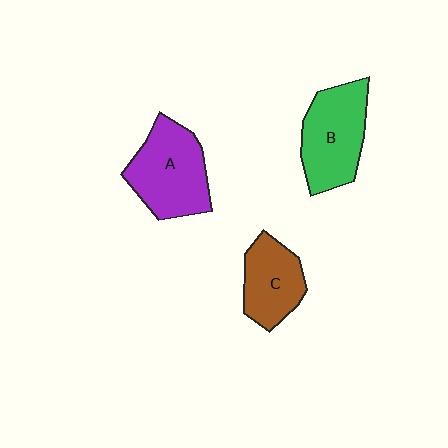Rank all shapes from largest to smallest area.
From largest to smallest: A (purple), B (green), C (brown).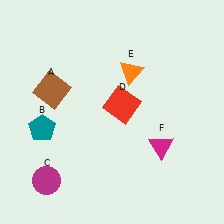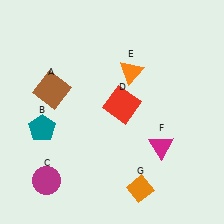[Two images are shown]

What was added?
An orange diamond (G) was added in Image 2.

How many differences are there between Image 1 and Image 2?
There is 1 difference between the two images.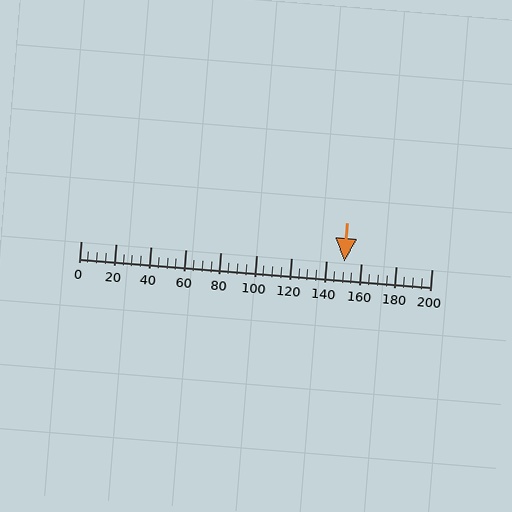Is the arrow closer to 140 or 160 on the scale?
The arrow is closer to 160.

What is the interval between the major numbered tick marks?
The major tick marks are spaced 20 units apart.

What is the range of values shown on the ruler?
The ruler shows values from 0 to 200.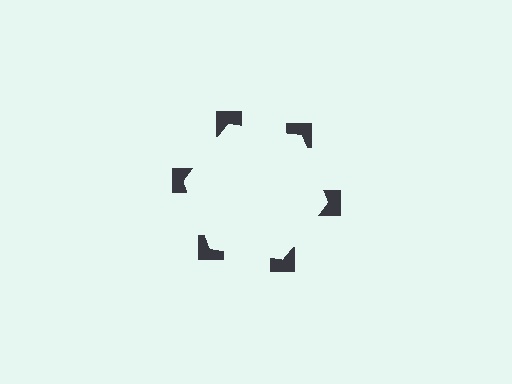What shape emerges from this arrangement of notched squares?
An illusory hexagon — its edges are inferred from the aligned wedge cuts in the notched squares, not physically drawn.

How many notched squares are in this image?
There are 6 — one at each vertex of the illusory hexagon.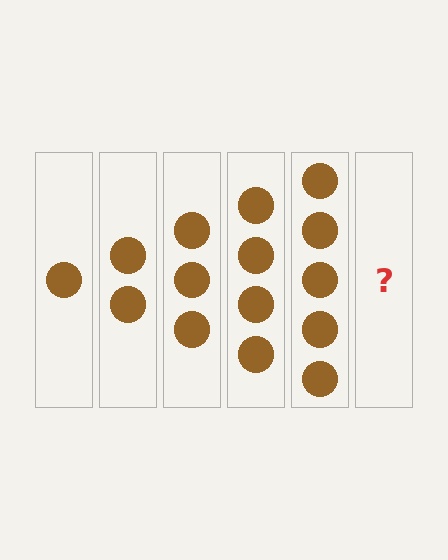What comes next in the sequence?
The next element should be 6 circles.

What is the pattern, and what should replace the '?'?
The pattern is that each step adds one more circle. The '?' should be 6 circles.